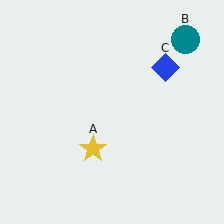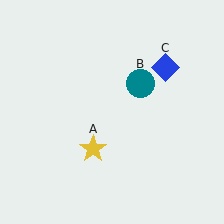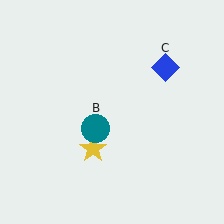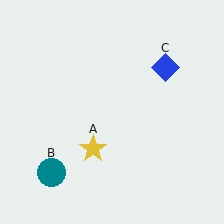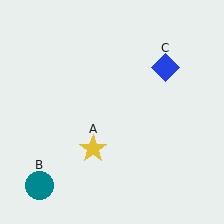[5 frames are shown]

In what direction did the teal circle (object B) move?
The teal circle (object B) moved down and to the left.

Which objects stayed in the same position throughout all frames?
Yellow star (object A) and blue diamond (object C) remained stationary.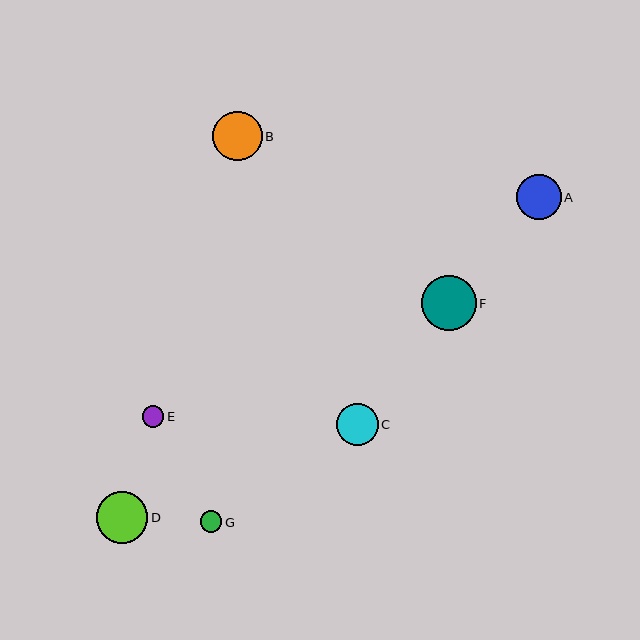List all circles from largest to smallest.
From largest to smallest: F, D, B, A, C, E, G.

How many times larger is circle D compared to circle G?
Circle D is approximately 2.4 times the size of circle G.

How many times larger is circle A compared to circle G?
Circle A is approximately 2.1 times the size of circle G.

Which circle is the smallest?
Circle G is the smallest with a size of approximately 21 pixels.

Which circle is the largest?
Circle F is the largest with a size of approximately 55 pixels.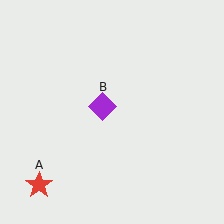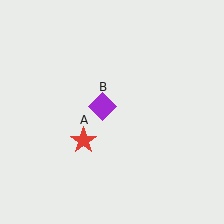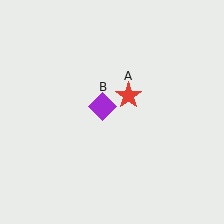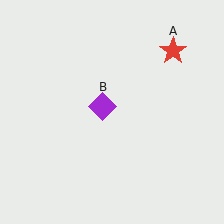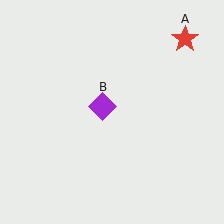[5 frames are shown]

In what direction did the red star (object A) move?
The red star (object A) moved up and to the right.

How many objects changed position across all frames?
1 object changed position: red star (object A).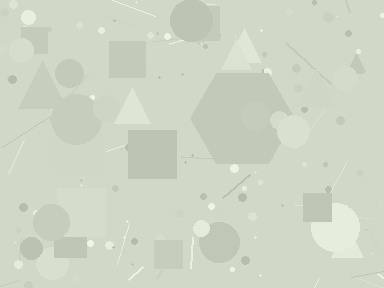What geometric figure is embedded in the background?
A hexagon is embedded in the background.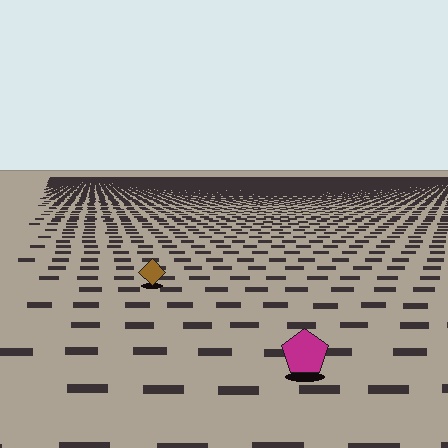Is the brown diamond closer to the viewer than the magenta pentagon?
No. The magenta pentagon is closer — you can tell from the texture gradient: the ground texture is coarser near it.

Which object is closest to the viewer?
The magenta pentagon is closest. The texture marks near it are larger and more spread out.